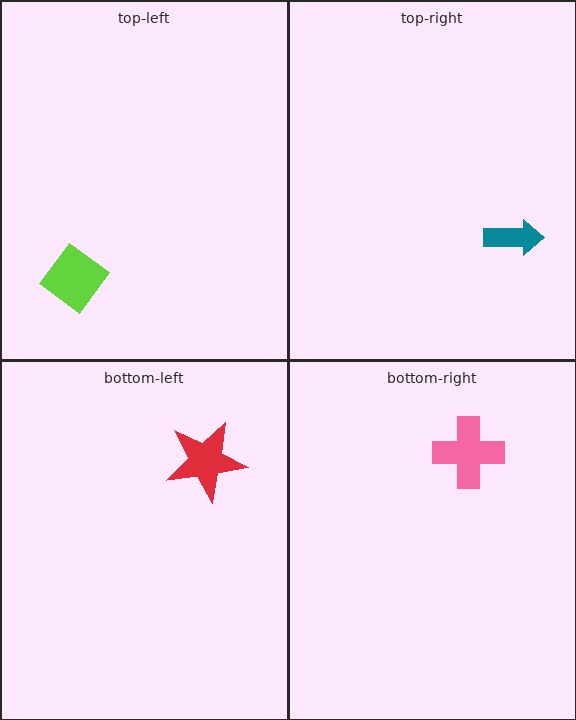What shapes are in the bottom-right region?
The pink cross.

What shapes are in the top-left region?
The lime diamond.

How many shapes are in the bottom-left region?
1.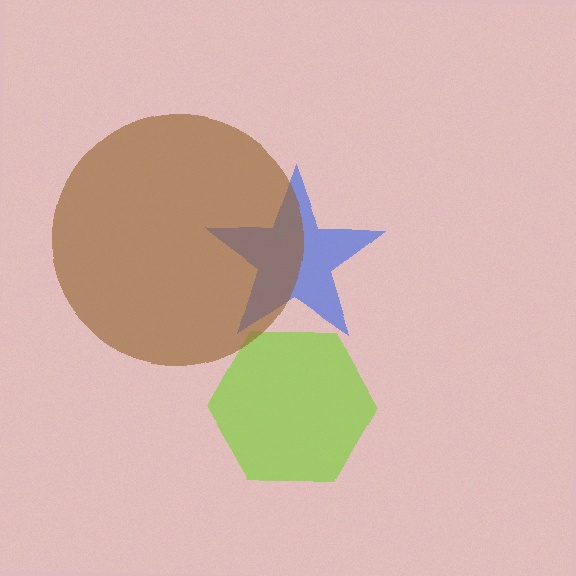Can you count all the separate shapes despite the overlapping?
Yes, there are 3 separate shapes.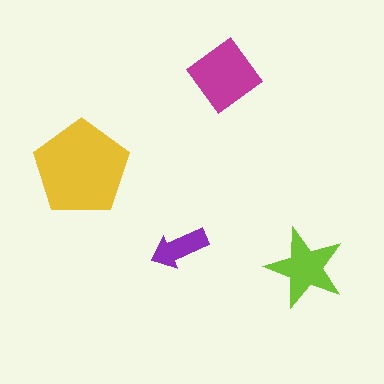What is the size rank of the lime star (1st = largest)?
3rd.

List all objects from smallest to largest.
The purple arrow, the lime star, the magenta diamond, the yellow pentagon.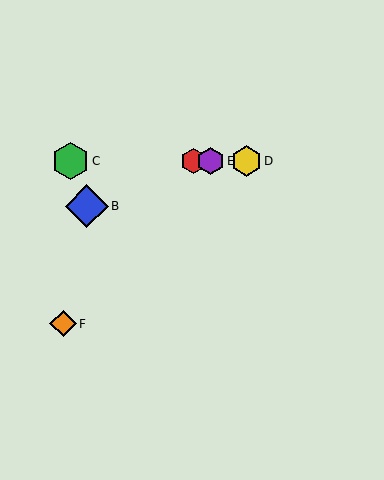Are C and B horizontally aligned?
No, C is at y≈161 and B is at y≈206.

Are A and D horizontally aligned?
Yes, both are at y≈161.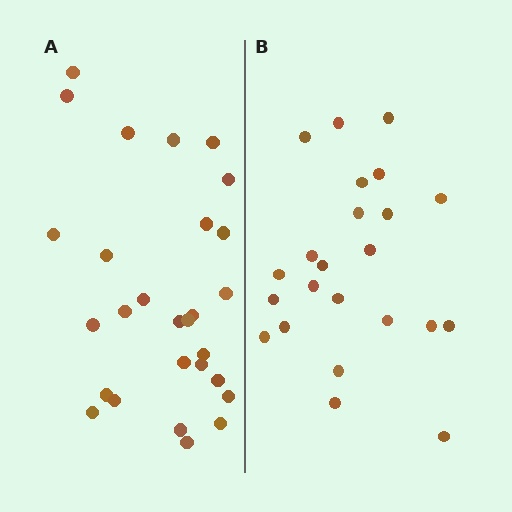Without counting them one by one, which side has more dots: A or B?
Region A (the left region) has more dots.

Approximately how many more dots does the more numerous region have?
Region A has about 5 more dots than region B.